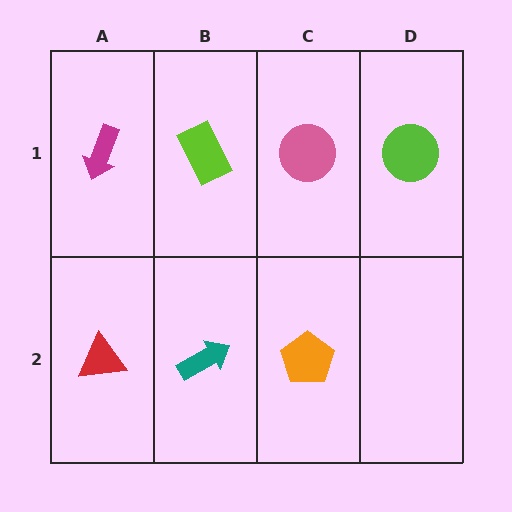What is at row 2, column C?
An orange pentagon.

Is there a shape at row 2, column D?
No, that cell is empty.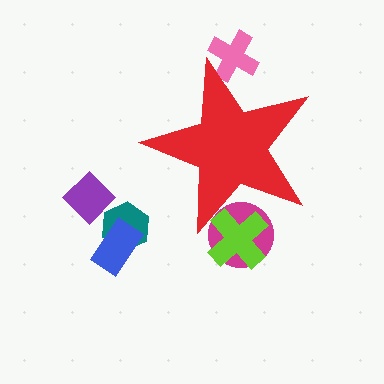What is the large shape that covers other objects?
A red star.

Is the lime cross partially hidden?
Yes, the lime cross is partially hidden behind the red star.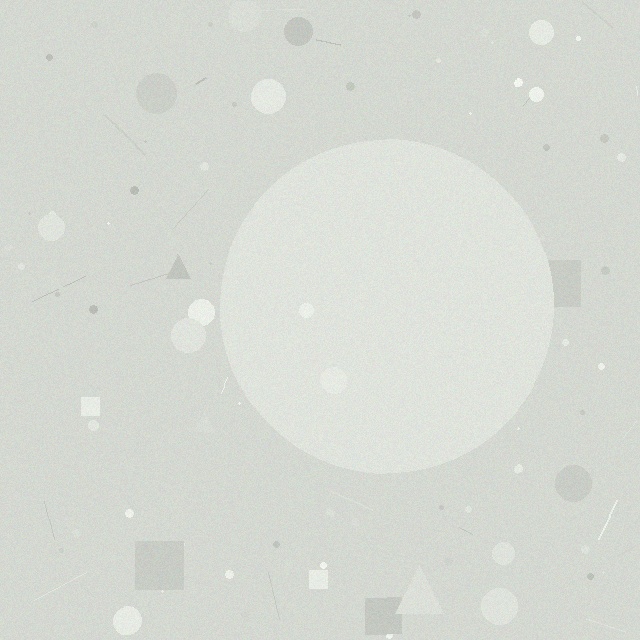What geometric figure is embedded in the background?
A circle is embedded in the background.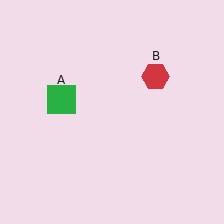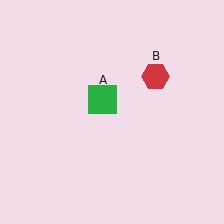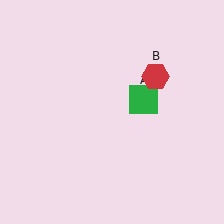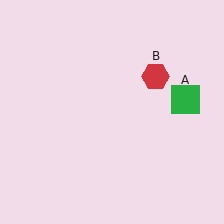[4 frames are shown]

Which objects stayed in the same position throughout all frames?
Red hexagon (object B) remained stationary.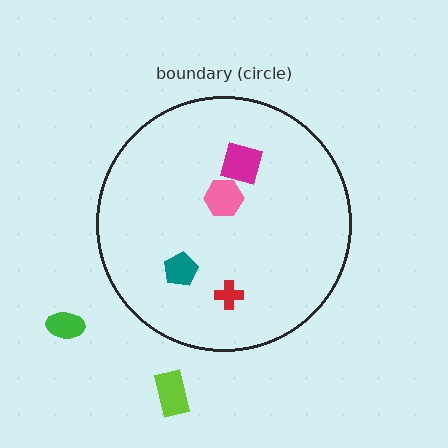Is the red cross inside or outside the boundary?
Inside.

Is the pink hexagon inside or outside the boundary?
Inside.